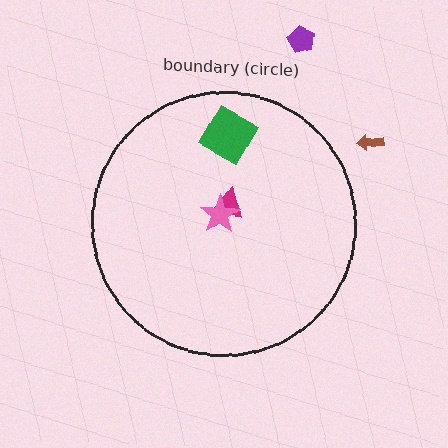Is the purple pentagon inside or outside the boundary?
Outside.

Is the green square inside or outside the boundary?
Inside.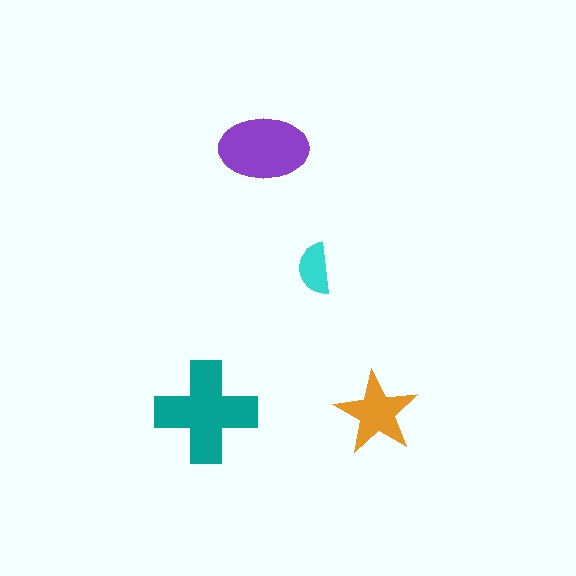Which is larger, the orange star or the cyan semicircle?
The orange star.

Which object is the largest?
The teal cross.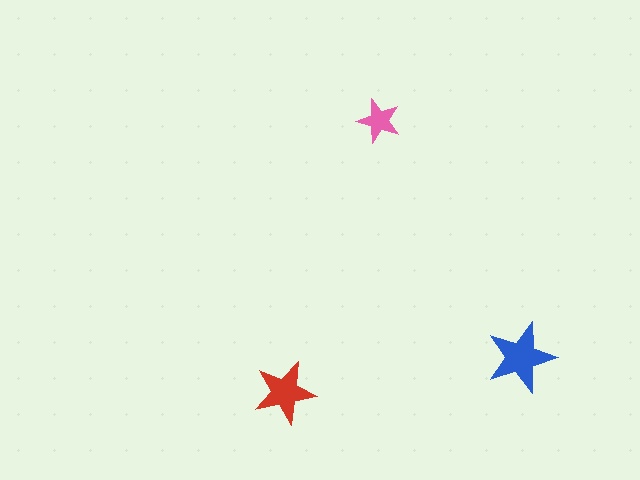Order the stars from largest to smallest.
the blue one, the red one, the pink one.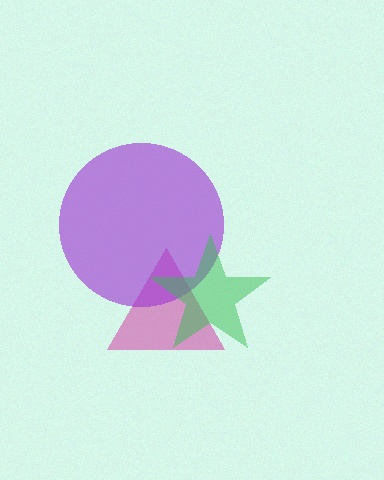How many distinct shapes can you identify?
There are 3 distinct shapes: a magenta triangle, a purple circle, a green star.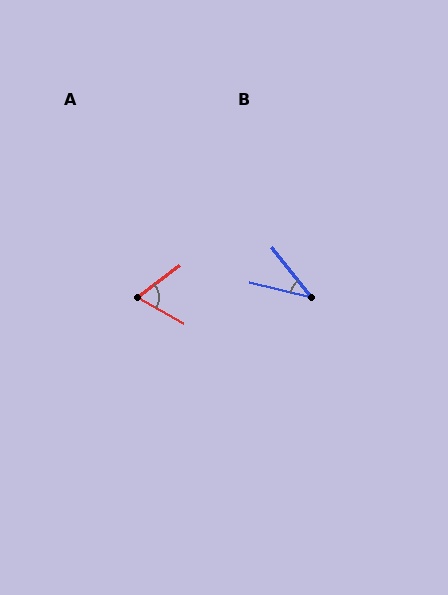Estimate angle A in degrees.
Approximately 66 degrees.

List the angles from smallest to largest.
B (38°), A (66°).